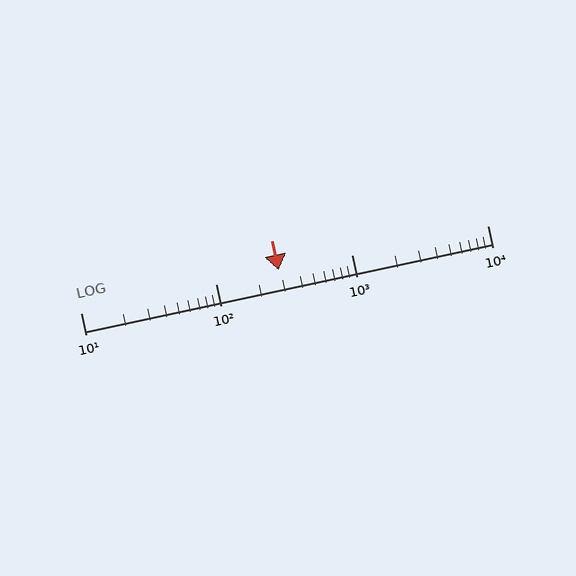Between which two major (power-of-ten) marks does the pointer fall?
The pointer is between 100 and 1000.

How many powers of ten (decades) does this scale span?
The scale spans 3 decades, from 10 to 10000.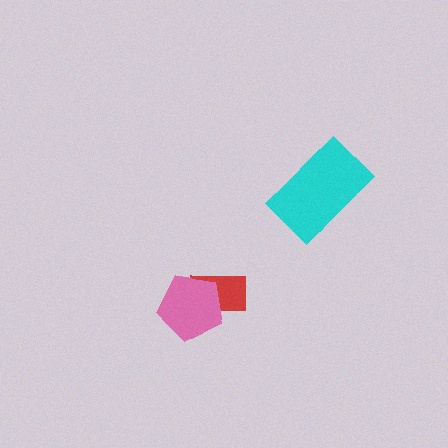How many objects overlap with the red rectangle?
1 object overlaps with the red rectangle.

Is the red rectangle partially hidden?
Yes, it is partially covered by another shape.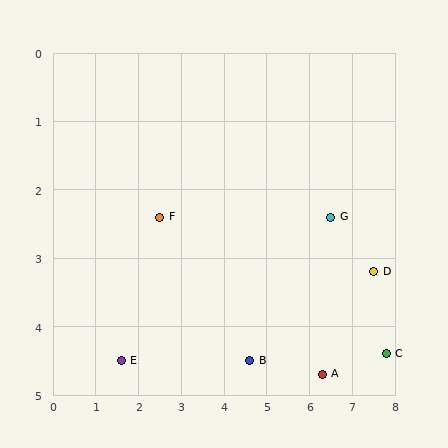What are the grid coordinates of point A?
Point A is at approximately (6.3, 4.7).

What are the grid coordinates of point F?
Point F is at approximately (2.5, 2.4).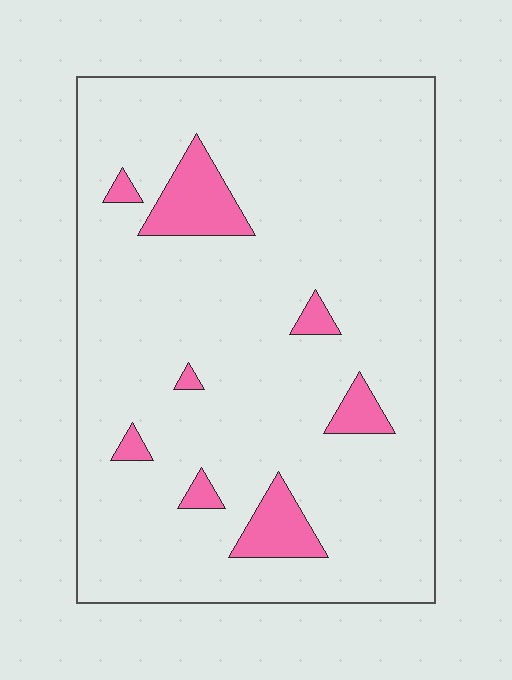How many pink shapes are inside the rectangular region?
8.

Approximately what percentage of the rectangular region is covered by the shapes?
Approximately 10%.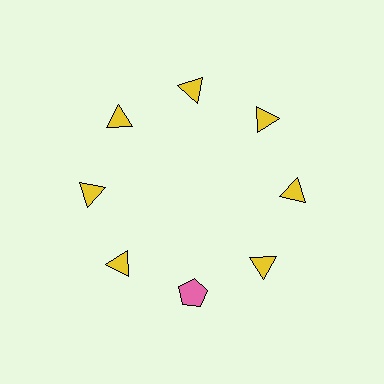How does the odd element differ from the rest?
It differs in both color (pink instead of yellow) and shape (pentagon instead of triangle).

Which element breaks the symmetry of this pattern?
The pink pentagon at roughly the 6 o'clock position breaks the symmetry. All other shapes are yellow triangles.